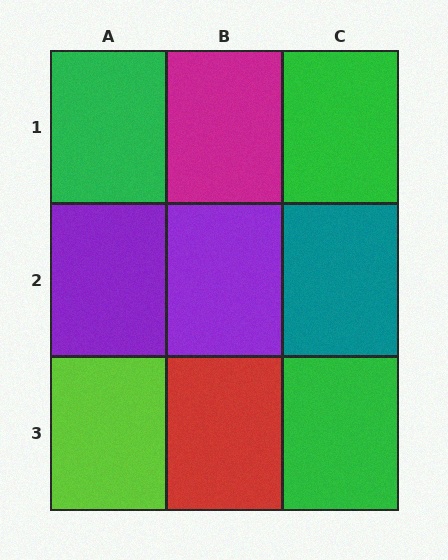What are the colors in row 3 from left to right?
Lime, red, green.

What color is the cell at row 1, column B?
Magenta.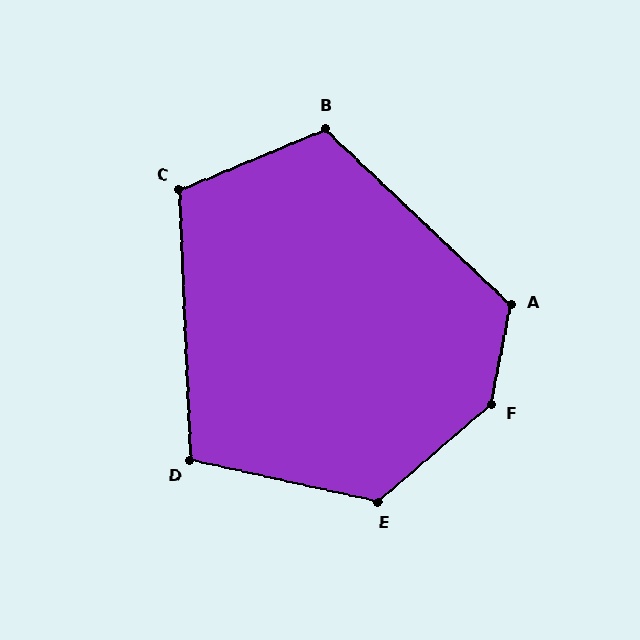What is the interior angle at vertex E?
Approximately 127 degrees (obtuse).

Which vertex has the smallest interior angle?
D, at approximately 105 degrees.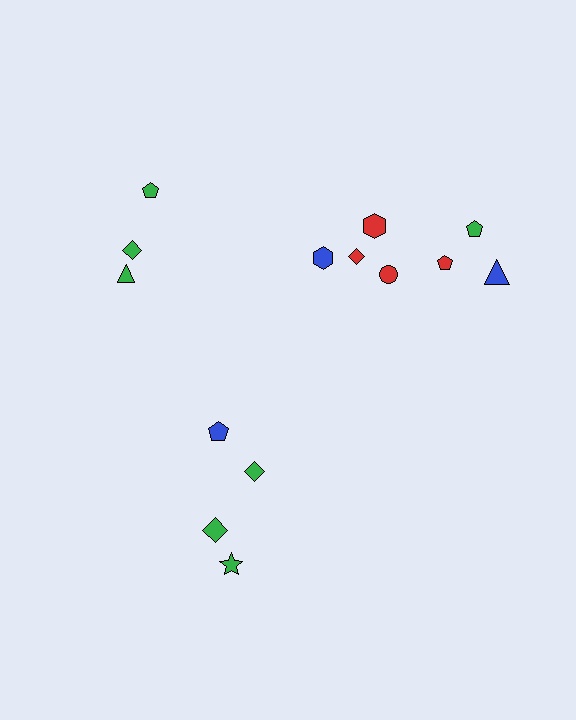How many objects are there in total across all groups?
There are 14 objects.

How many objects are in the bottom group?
There are 4 objects.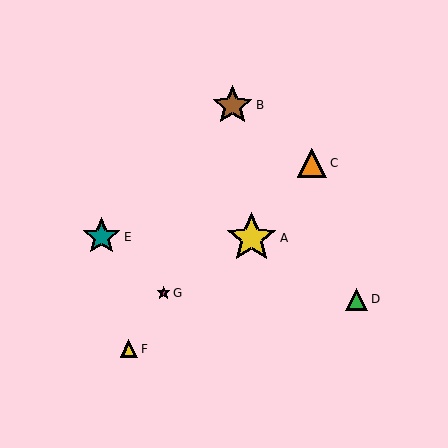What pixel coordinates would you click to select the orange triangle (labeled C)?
Click at (312, 163) to select the orange triangle C.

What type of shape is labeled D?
Shape D is a green triangle.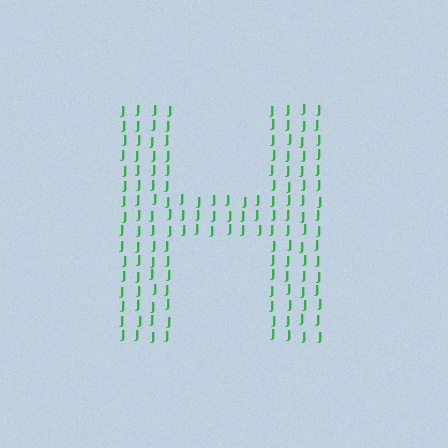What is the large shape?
The large shape is the letter H.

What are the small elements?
The small elements are letter J's.